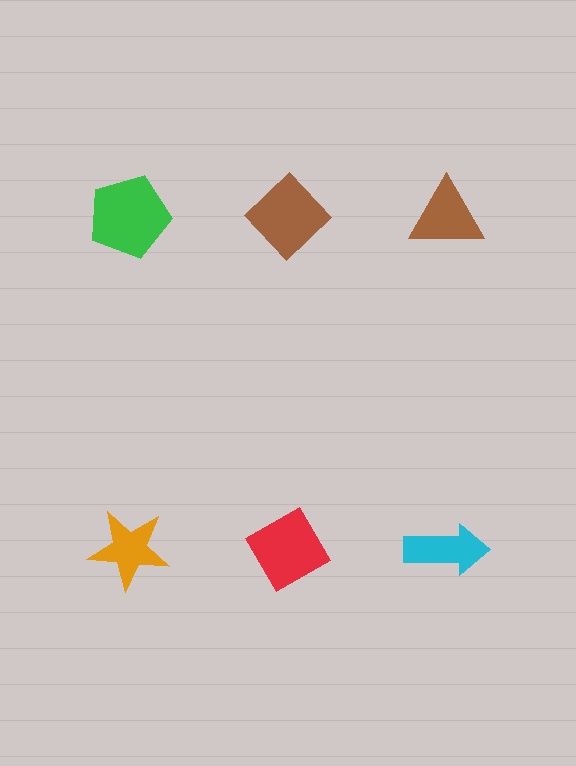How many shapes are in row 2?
3 shapes.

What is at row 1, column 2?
A brown diamond.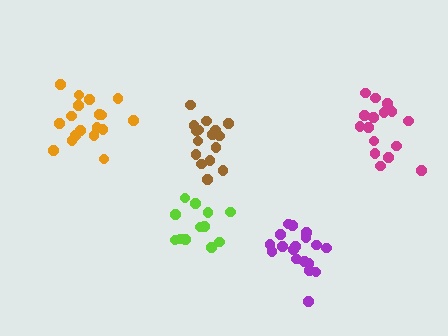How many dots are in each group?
Group 1: 12 dots, Group 2: 18 dots, Group 3: 16 dots, Group 4: 16 dots, Group 5: 18 dots (80 total).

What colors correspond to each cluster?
The clusters are colored: lime, purple, brown, magenta, orange.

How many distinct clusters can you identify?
There are 5 distinct clusters.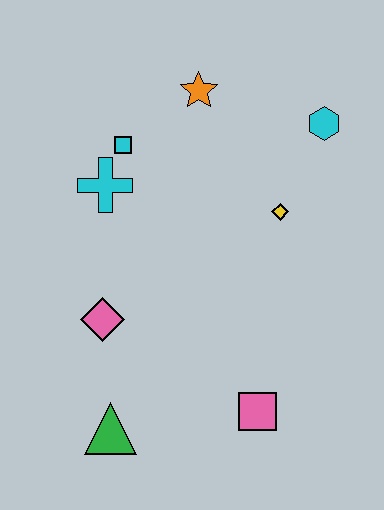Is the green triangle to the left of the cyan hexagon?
Yes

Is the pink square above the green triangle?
Yes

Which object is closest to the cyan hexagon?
The yellow diamond is closest to the cyan hexagon.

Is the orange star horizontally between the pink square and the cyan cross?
Yes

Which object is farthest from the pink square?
The orange star is farthest from the pink square.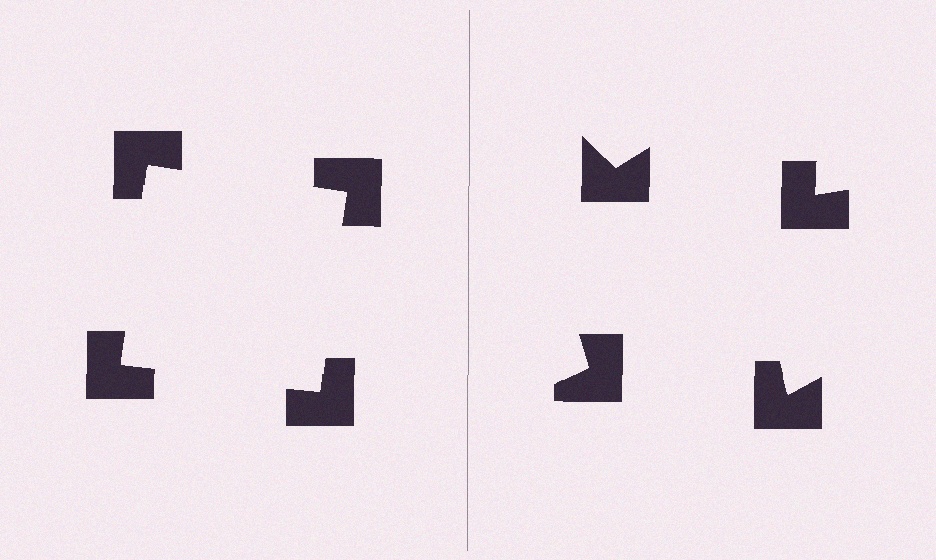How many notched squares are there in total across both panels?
8 — 4 on each side.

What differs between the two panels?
The notched squares are positioned identically on both sides; only the wedge orientations differ. On the left they align to a square; on the right they are misaligned.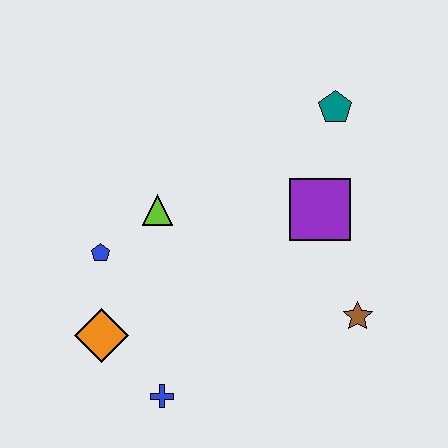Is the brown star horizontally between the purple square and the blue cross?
No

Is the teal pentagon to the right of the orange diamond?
Yes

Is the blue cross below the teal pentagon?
Yes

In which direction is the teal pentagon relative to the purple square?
The teal pentagon is above the purple square.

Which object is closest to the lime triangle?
The blue pentagon is closest to the lime triangle.